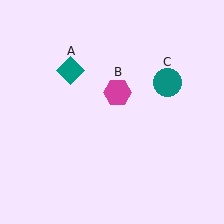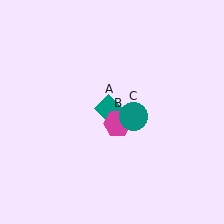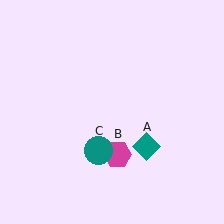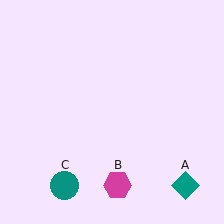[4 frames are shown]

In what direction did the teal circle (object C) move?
The teal circle (object C) moved down and to the left.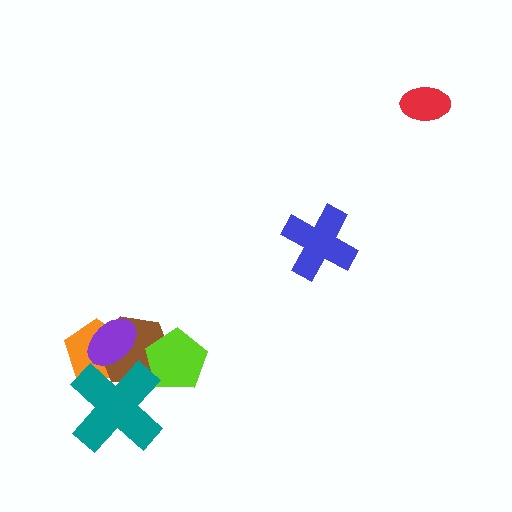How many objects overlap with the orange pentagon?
3 objects overlap with the orange pentagon.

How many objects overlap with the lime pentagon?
1 object overlaps with the lime pentagon.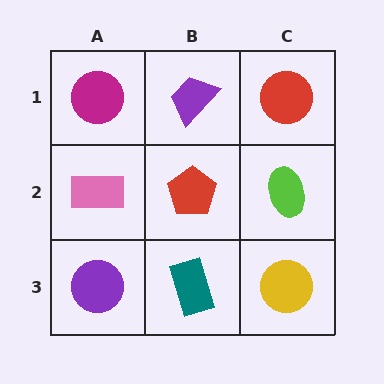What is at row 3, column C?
A yellow circle.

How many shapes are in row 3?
3 shapes.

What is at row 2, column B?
A red pentagon.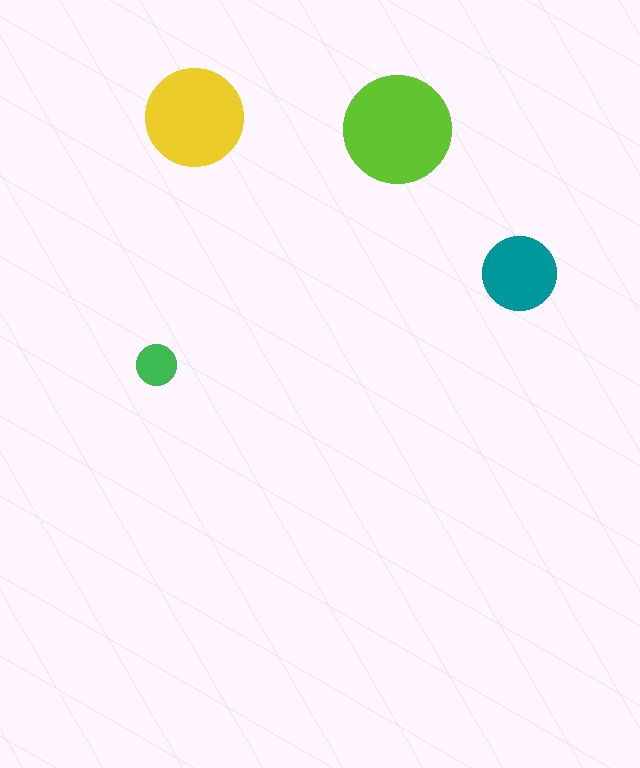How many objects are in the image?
There are 4 objects in the image.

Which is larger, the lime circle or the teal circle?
The lime one.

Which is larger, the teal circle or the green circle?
The teal one.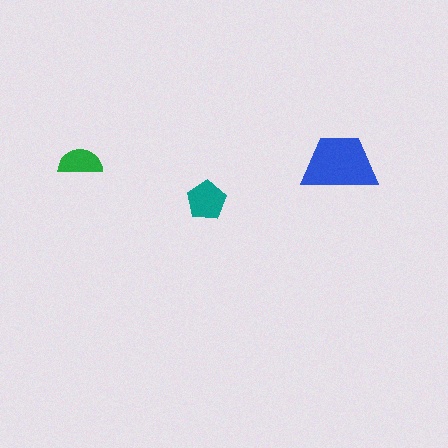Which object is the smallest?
The green semicircle.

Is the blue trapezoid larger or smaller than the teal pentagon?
Larger.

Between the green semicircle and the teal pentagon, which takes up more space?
The teal pentagon.